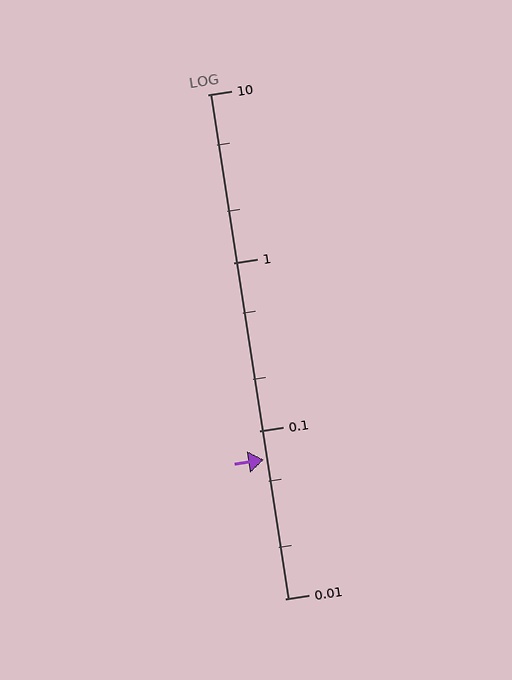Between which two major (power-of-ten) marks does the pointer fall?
The pointer is between 0.01 and 0.1.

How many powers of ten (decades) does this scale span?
The scale spans 3 decades, from 0.01 to 10.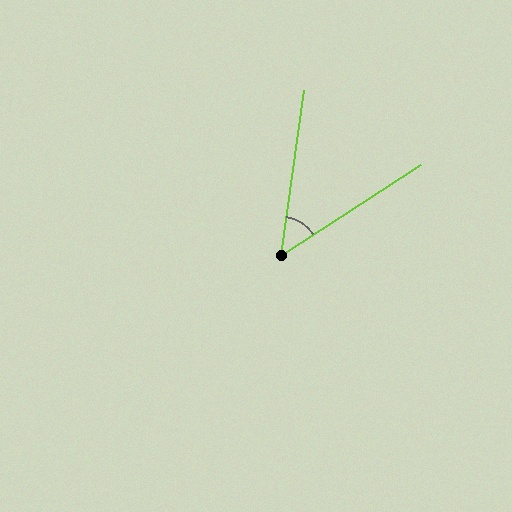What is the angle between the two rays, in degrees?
Approximately 49 degrees.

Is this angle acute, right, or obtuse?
It is acute.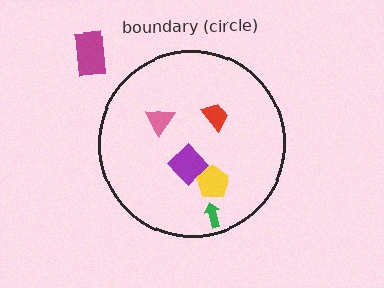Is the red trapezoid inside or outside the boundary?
Inside.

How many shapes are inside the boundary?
5 inside, 1 outside.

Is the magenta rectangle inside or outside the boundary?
Outside.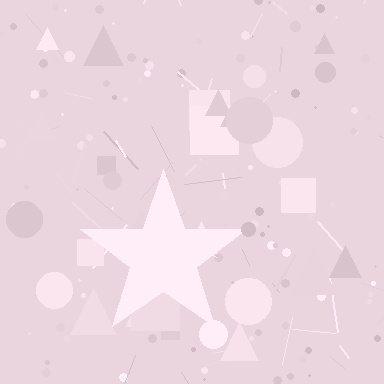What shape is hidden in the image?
A star is hidden in the image.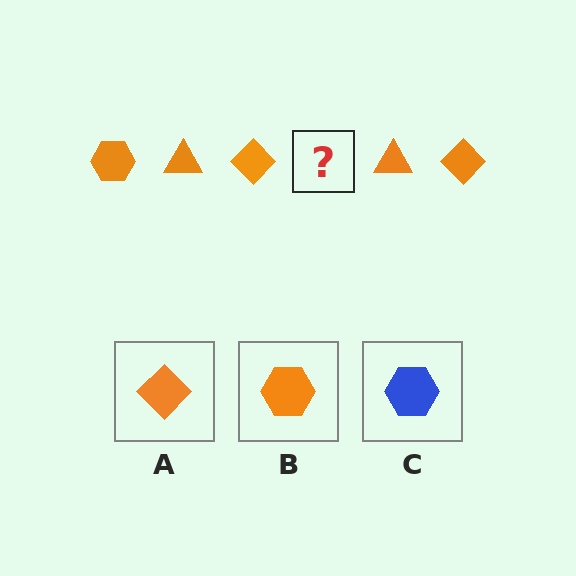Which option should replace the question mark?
Option B.